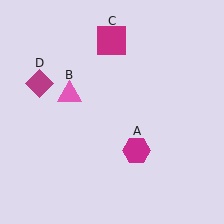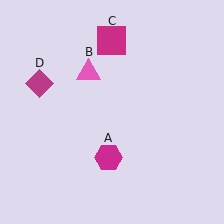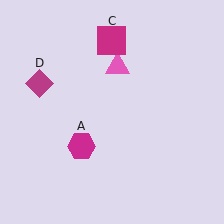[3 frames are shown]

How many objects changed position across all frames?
2 objects changed position: magenta hexagon (object A), pink triangle (object B).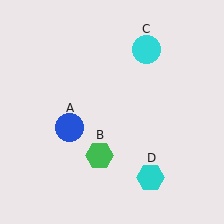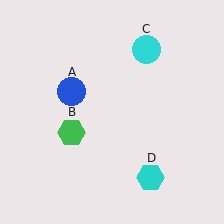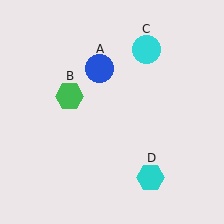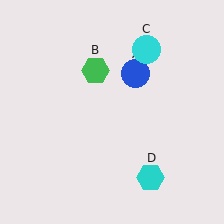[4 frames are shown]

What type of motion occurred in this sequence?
The blue circle (object A), green hexagon (object B) rotated clockwise around the center of the scene.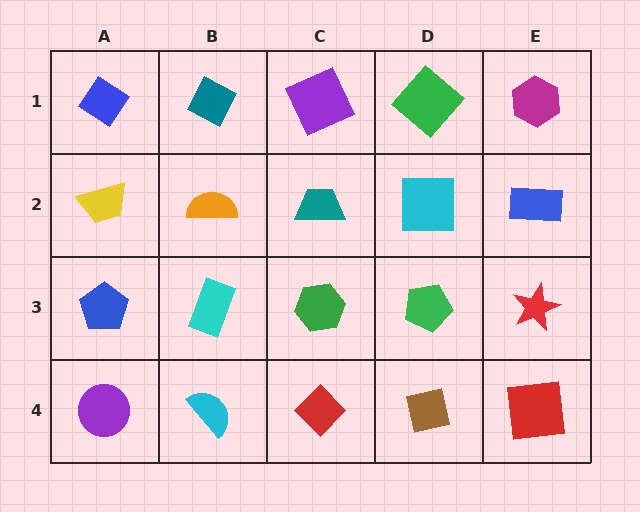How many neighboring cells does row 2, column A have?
3.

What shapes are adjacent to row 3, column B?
An orange semicircle (row 2, column B), a cyan semicircle (row 4, column B), a blue pentagon (row 3, column A), a green hexagon (row 3, column C).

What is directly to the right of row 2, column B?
A teal trapezoid.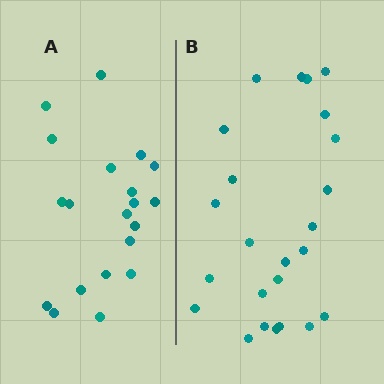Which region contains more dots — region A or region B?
Region B (the right region) has more dots.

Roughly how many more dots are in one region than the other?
Region B has about 4 more dots than region A.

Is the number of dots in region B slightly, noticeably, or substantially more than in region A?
Region B has only slightly more — the two regions are fairly close. The ratio is roughly 1.2 to 1.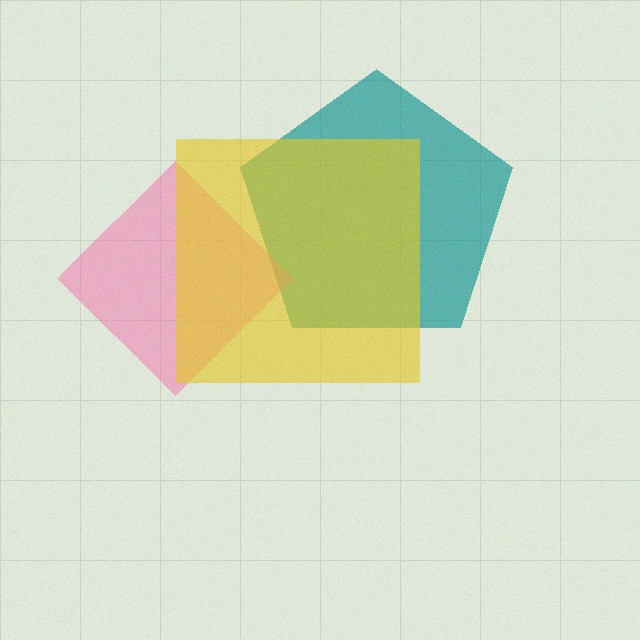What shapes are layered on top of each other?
The layered shapes are: a teal pentagon, a pink diamond, a yellow square.